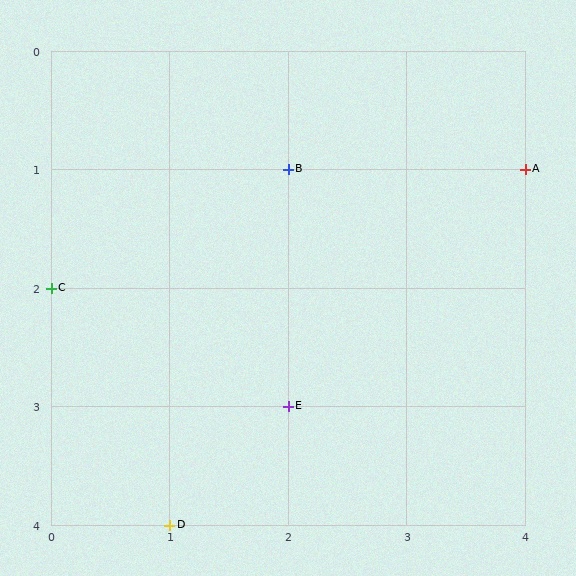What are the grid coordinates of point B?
Point B is at grid coordinates (2, 1).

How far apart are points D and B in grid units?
Points D and B are 1 column and 3 rows apart (about 3.2 grid units diagonally).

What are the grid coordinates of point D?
Point D is at grid coordinates (1, 4).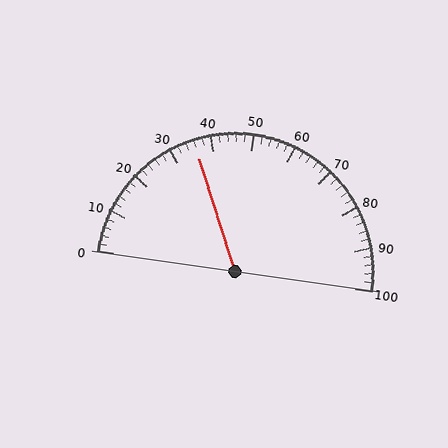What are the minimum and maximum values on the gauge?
The gauge ranges from 0 to 100.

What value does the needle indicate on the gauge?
The needle indicates approximately 36.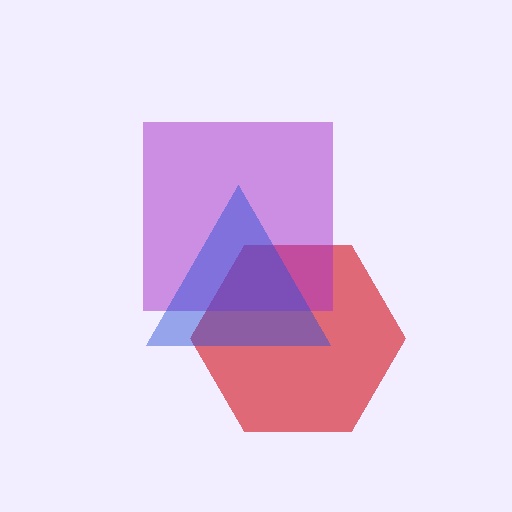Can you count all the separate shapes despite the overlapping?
Yes, there are 3 separate shapes.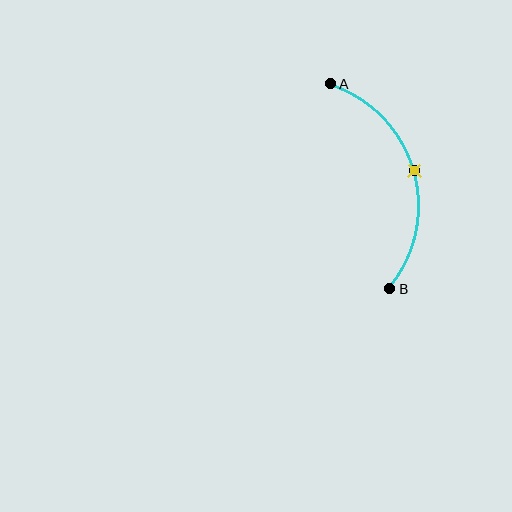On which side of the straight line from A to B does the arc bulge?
The arc bulges to the right of the straight line connecting A and B.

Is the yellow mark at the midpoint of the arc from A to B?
Yes. The yellow mark lies on the arc at equal arc-length from both A and B — it is the arc midpoint.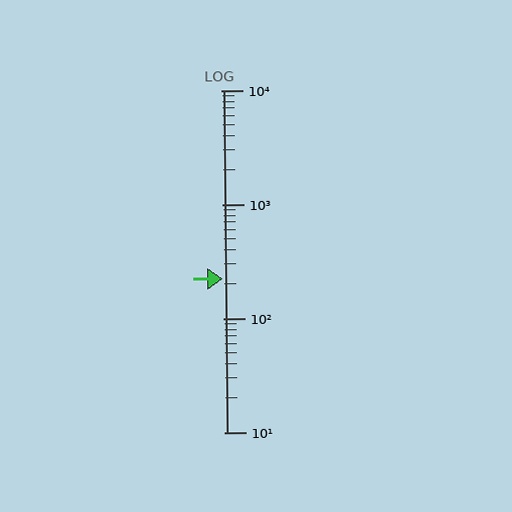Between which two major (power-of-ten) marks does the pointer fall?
The pointer is between 100 and 1000.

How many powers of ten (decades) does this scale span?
The scale spans 3 decades, from 10 to 10000.